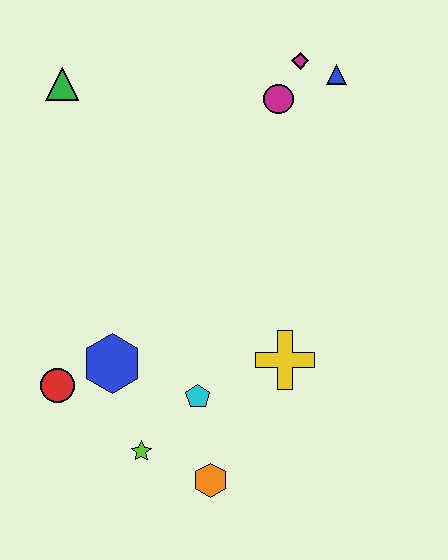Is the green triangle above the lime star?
Yes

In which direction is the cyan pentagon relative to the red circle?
The cyan pentagon is to the right of the red circle.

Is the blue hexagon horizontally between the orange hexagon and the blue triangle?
No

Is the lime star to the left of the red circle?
No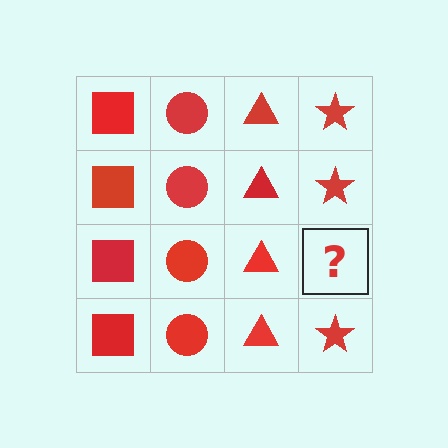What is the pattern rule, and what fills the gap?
The rule is that each column has a consistent shape. The gap should be filled with a red star.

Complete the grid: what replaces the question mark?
The question mark should be replaced with a red star.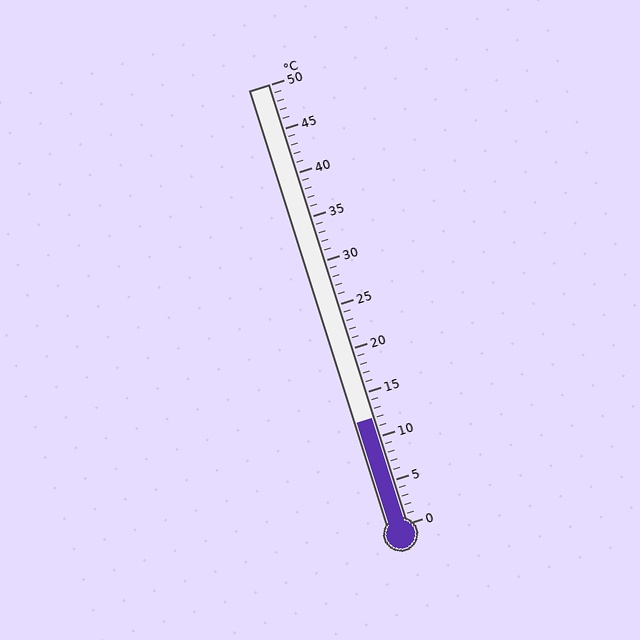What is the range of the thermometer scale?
The thermometer scale ranges from 0°C to 50°C.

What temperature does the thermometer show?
The thermometer shows approximately 12°C.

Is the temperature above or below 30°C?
The temperature is below 30°C.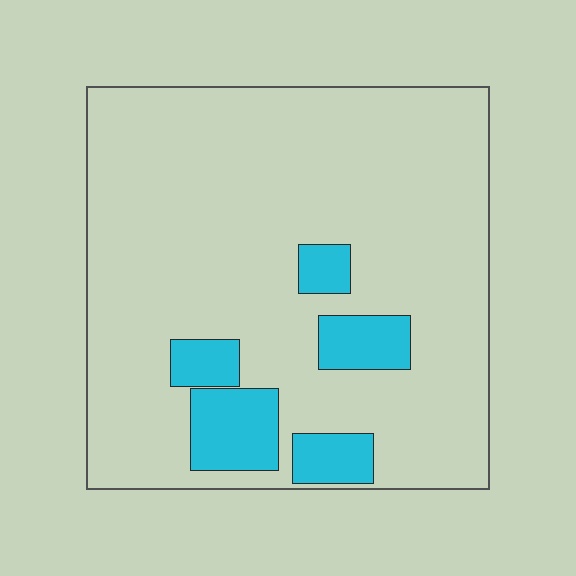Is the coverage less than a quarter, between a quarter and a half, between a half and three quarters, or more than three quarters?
Less than a quarter.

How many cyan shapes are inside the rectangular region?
5.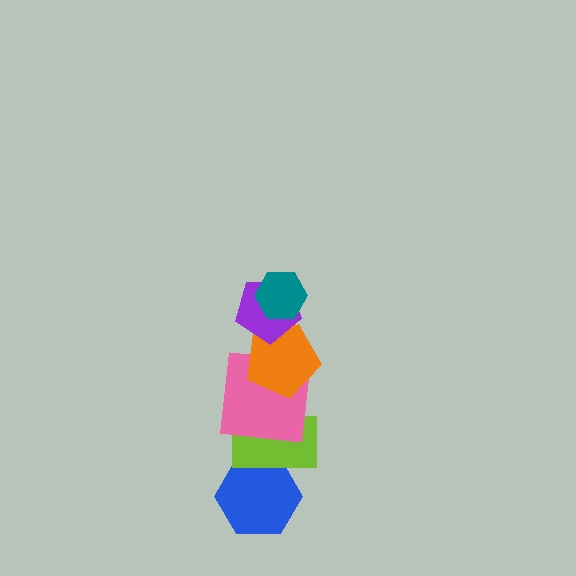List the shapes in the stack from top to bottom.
From top to bottom: the teal hexagon, the purple pentagon, the orange pentagon, the pink square, the lime rectangle, the blue hexagon.